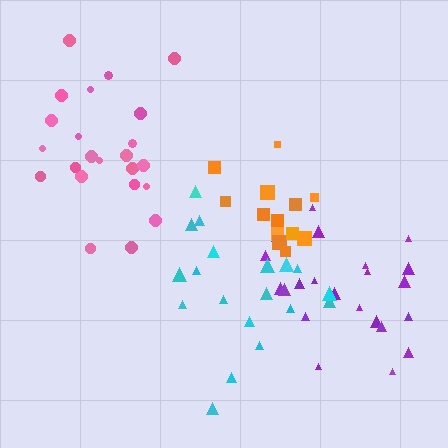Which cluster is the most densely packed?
Pink.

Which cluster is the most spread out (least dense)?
Cyan.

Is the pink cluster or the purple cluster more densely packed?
Pink.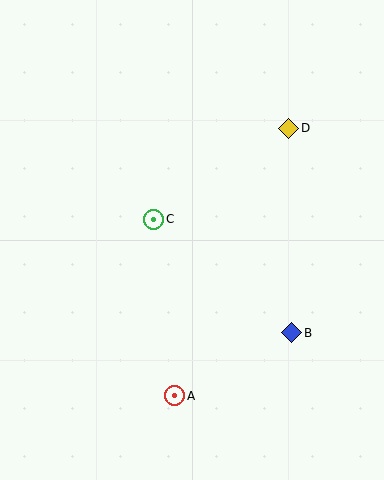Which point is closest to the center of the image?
Point C at (154, 219) is closest to the center.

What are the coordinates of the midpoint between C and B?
The midpoint between C and B is at (223, 276).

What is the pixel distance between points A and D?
The distance between A and D is 291 pixels.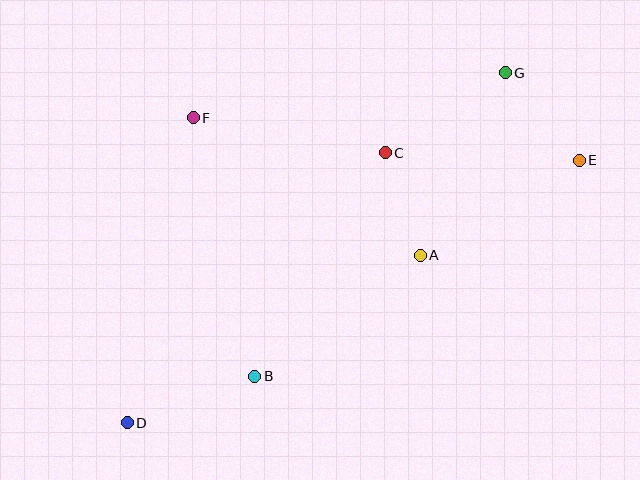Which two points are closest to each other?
Points A and C are closest to each other.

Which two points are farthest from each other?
Points D and E are farthest from each other.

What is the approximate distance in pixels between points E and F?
The distance between E and F is approximately 388 pixels.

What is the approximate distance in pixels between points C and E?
The distance between C and E is approximately 194 pixels.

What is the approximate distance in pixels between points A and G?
The distance between A and G is approximately 201 pixels.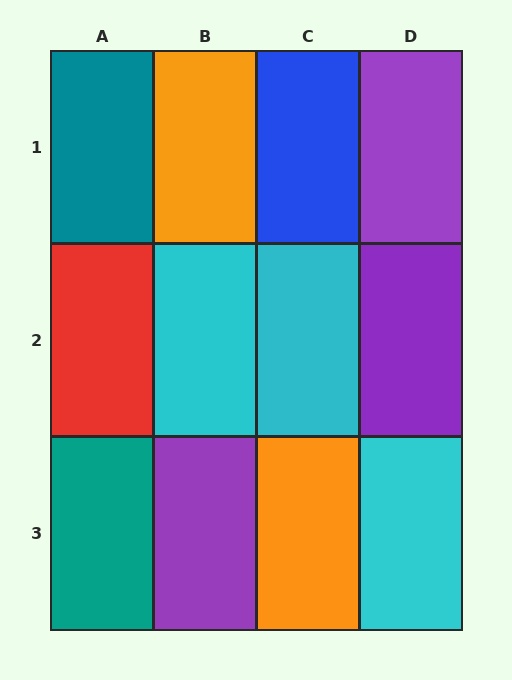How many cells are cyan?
3 cells are cyan.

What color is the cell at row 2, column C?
Cyan.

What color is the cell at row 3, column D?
Cyan.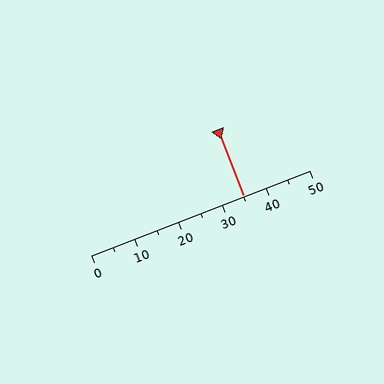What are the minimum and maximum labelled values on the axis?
The axis runs from 0 to 50.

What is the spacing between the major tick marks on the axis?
The major ticks are spaced 10 apart.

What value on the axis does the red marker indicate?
The marker indicates approximately 35.